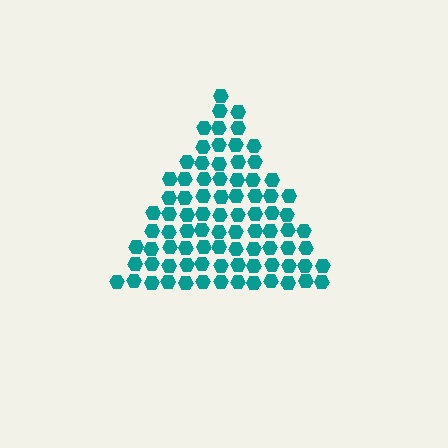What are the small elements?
The small elements are hexagons.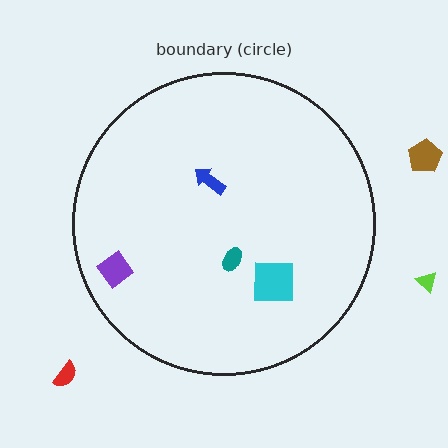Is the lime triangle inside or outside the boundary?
Outside.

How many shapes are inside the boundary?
4 inside, 3 outside.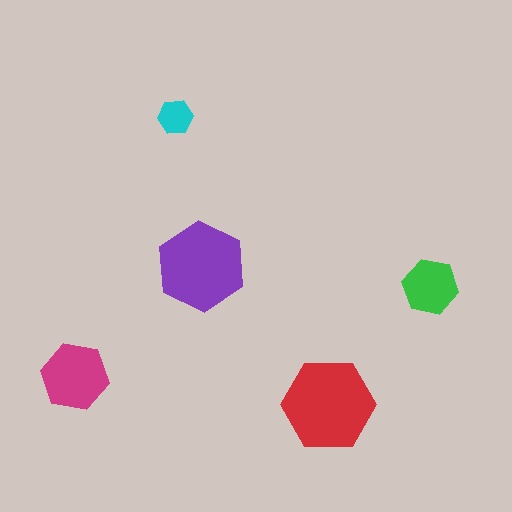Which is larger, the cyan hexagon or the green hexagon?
The green one.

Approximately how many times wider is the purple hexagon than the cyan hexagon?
About 2.5 times wider.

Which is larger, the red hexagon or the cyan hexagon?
The red one.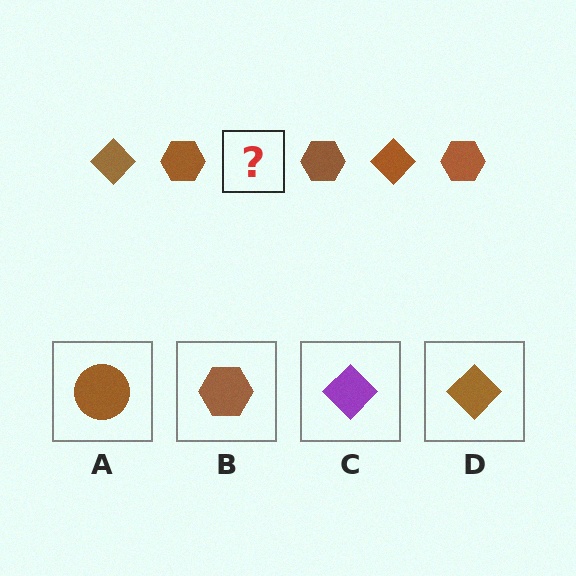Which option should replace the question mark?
Option D.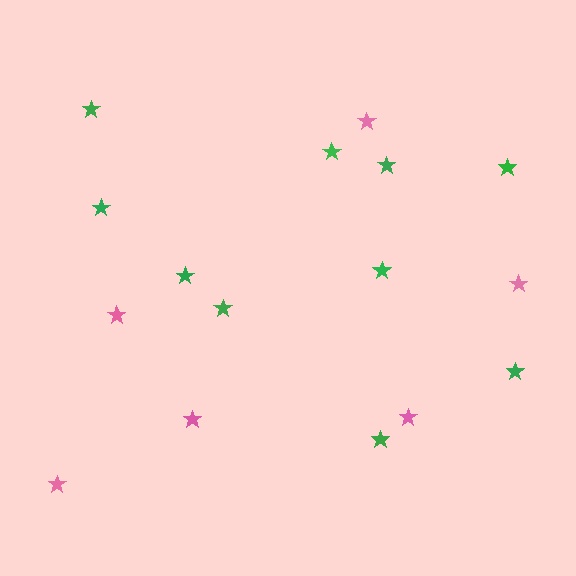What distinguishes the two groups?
There are 2 groups: one group of pink stars (6) and one group of green stars (10).